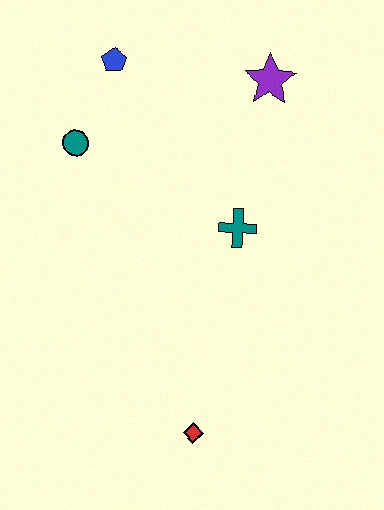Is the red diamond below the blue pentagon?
Yes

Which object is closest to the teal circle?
The blue pentagon is closest to the teal circle.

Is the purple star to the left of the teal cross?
No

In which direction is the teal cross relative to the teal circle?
The teal cross is to the right of the teal circle.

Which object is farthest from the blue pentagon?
The red diamond is farthest from the blue pentagon.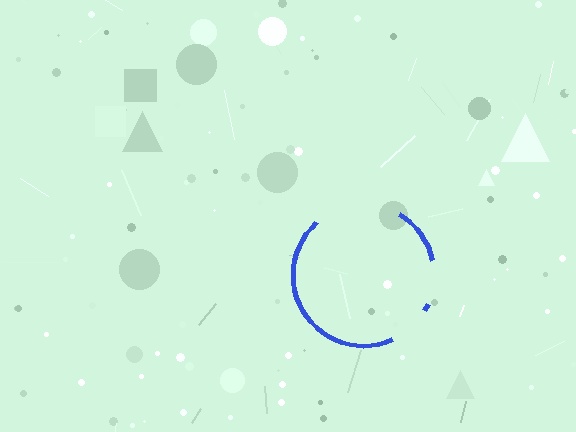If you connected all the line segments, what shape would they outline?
They would outline a circle.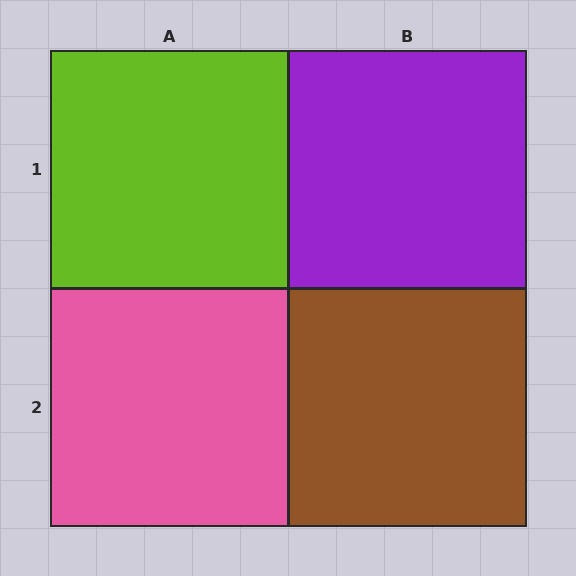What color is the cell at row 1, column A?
Lime.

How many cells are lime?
1 cell is lime.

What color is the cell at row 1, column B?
Purple.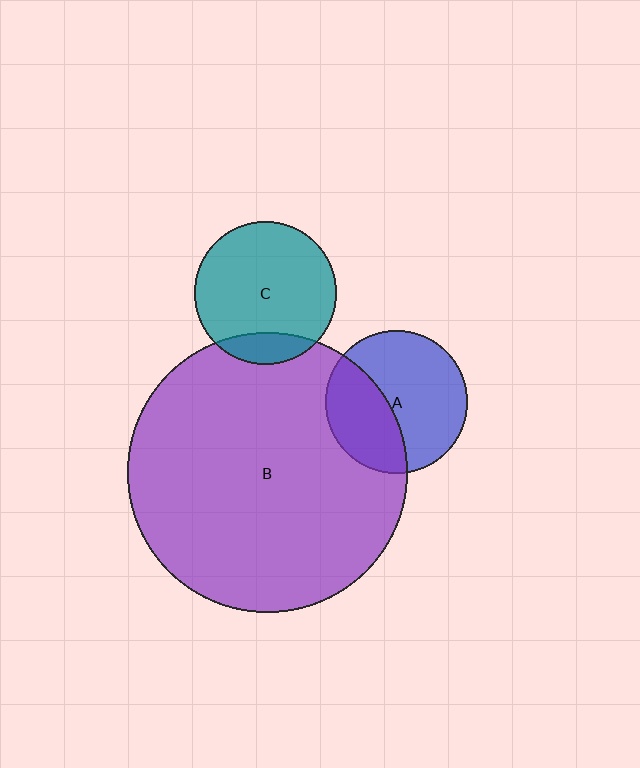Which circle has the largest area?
Circle B (purple).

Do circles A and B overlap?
Yes.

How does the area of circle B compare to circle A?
Approximately 3.9 times.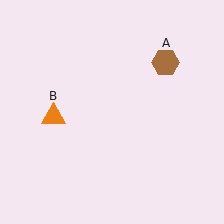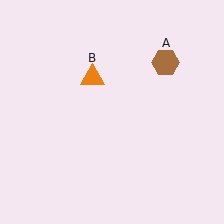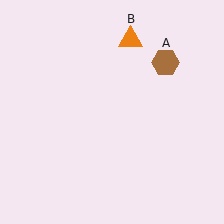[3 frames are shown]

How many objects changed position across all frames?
1 object changed position: orange triangle (object B).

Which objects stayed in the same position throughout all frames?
Brown hexagon (object A) remained stationary.